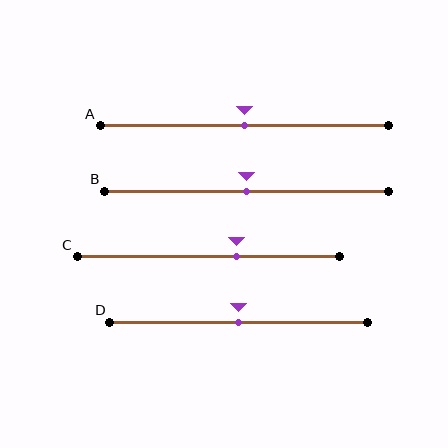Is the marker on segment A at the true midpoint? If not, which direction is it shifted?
Yes, the marker on segment A is at the true midpoint.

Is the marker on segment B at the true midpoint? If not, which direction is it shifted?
Yes, the marker on segment B is at the true midpoint.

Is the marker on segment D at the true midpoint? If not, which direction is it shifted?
Yes, the marker on segment D is at the true midpoint.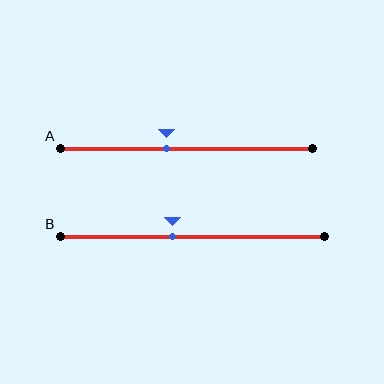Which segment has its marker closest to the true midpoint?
Segment B has its marker closest to the true midpoint.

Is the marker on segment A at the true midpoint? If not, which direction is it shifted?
No, the marker on segment A is shifted to the left by about 8% of the segment length.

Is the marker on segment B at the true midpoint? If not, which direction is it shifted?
No, the marker on segment B is shifted to the left by about 7% of the segment length.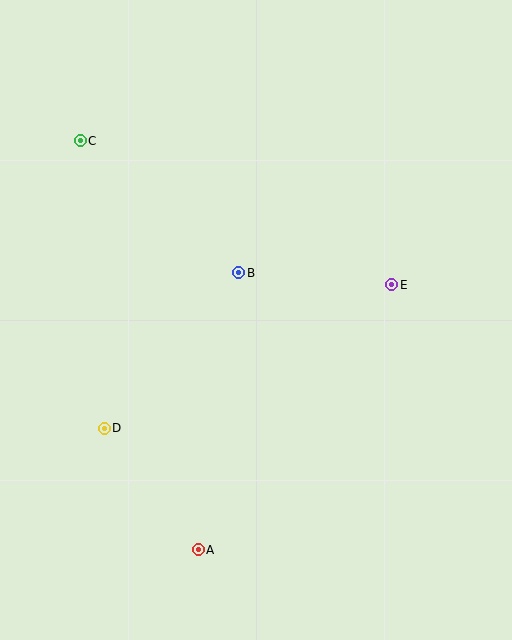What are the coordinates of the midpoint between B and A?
The midpoint between B and A is at (219, 411).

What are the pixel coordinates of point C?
Point C is at (80, 141).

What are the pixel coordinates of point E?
Point E is at (392, 285).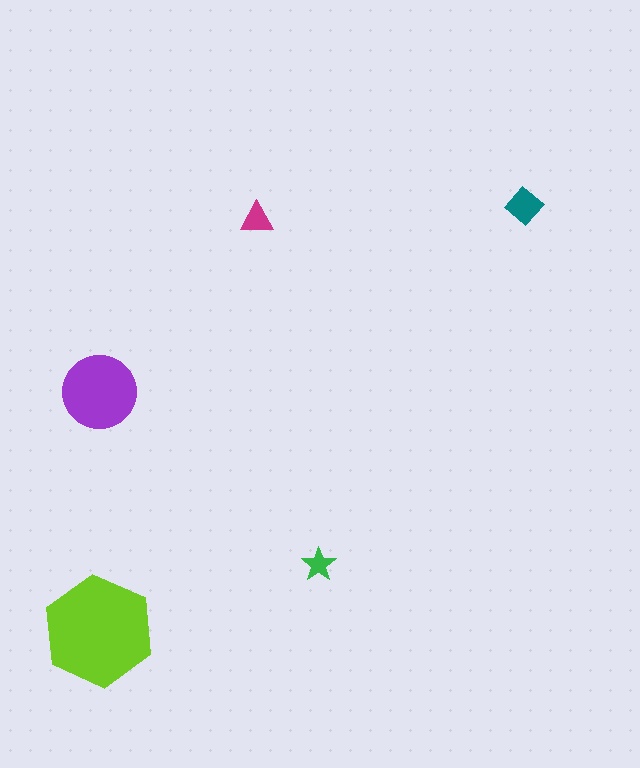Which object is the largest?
The lime hexagon.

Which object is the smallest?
The green star.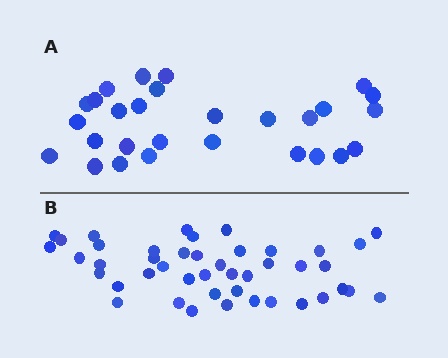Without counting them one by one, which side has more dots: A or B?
Region B (the bottom region) has more dots.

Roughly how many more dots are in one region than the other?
Region B has approximately 15 more dots than region A.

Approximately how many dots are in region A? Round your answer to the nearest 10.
About 30 dots. (The exact count is 28, which rounds to 30.)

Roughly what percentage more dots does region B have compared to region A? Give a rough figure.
About 55% more.